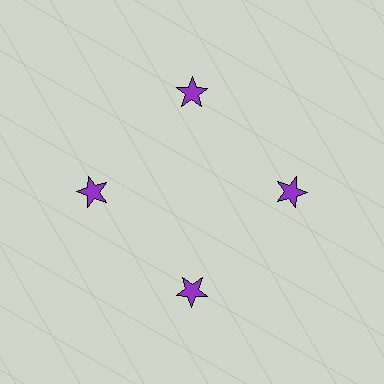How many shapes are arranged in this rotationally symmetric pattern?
There are 4 shapes, arranged in 4 groups of 1.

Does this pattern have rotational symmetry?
Yes, this pattern has 4-fold rotational symmetry. It looks the same after rotating 90 degrees around the center.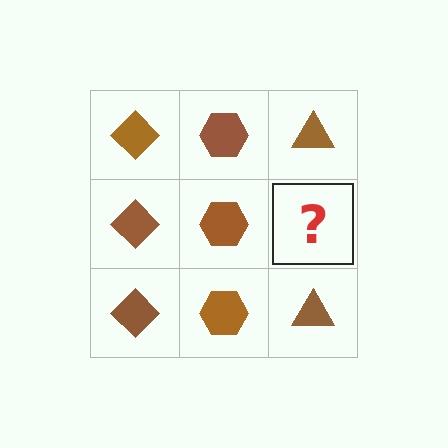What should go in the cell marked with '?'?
The missing cell should contain a brown triangle.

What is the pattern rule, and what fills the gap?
The rule is that each column has a consistent shape. The gap should be filled with a brown triangle.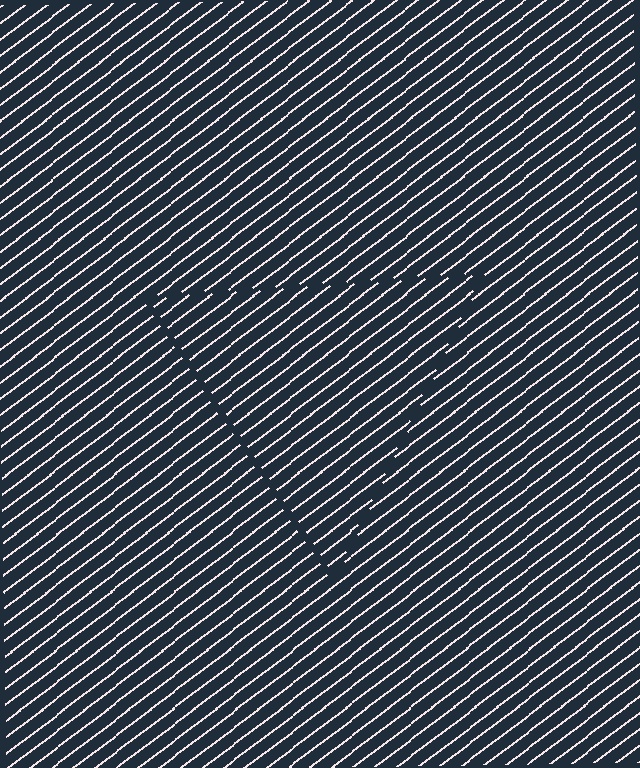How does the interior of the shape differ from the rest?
The interior of the shape contains the same grating, shifted by half a period — the contour is defined by the phase discontinuity where line-ends from the inner and outer gratings abut.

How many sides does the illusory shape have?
3 sides — the line-ends trace a triangle.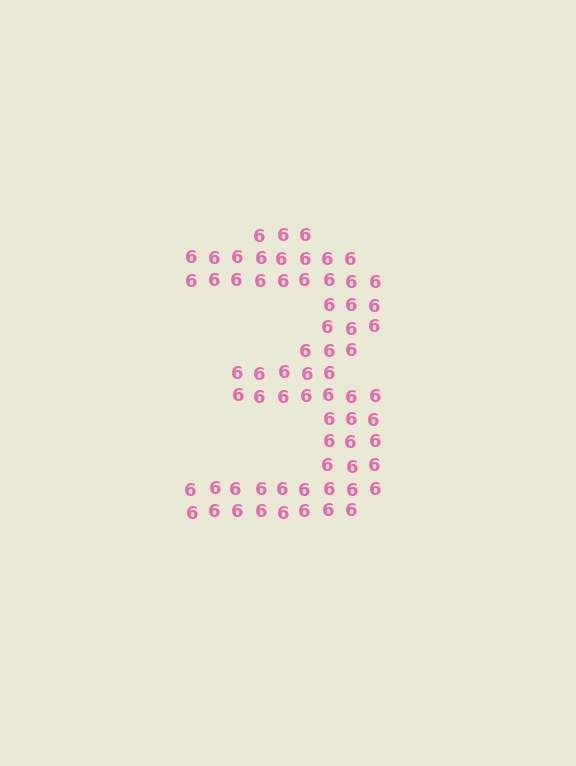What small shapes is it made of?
It is made of small digit 6's.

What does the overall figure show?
The overall figure shows the digit 3.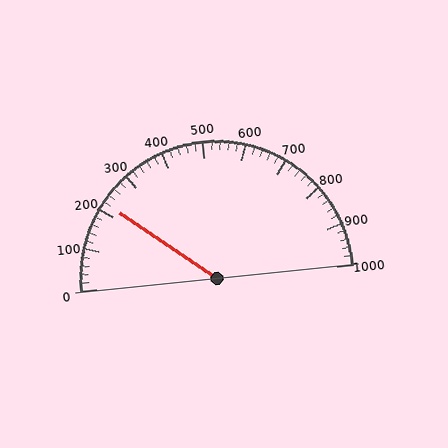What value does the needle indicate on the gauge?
The needle indicates approximately 220.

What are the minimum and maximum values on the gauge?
The gauge ranges from 0 to 1000.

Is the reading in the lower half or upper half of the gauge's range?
The reading is in the lower half of the range (0 to 1000).